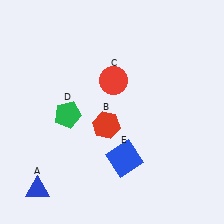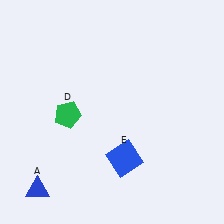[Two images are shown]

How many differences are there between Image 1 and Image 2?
There are 2 differences between the two images.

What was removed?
The red hexagon (B), the red circle (C) were removed in Image 2.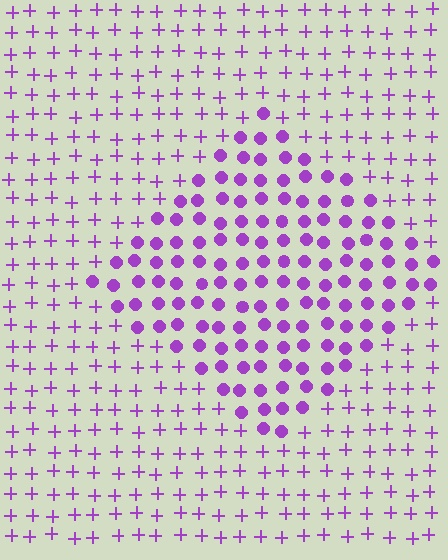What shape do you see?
I see a diamond.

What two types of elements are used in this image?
The image uses circles inside the diamond region and plus signs outside it.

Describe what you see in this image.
The image is filled with small purple elements arranged in a uniform grid. A diamond-shaped region contains circles, while the surrounding area contains plus signs. The boundary is defined purely by the change in element shape.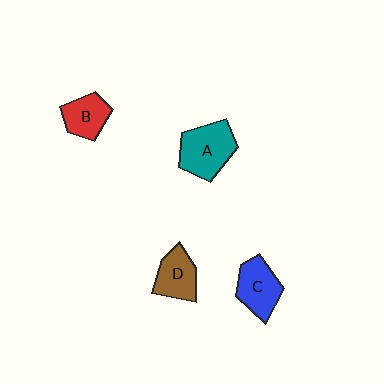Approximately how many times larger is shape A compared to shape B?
Approximately 1.5 times.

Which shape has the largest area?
Shape A (teal).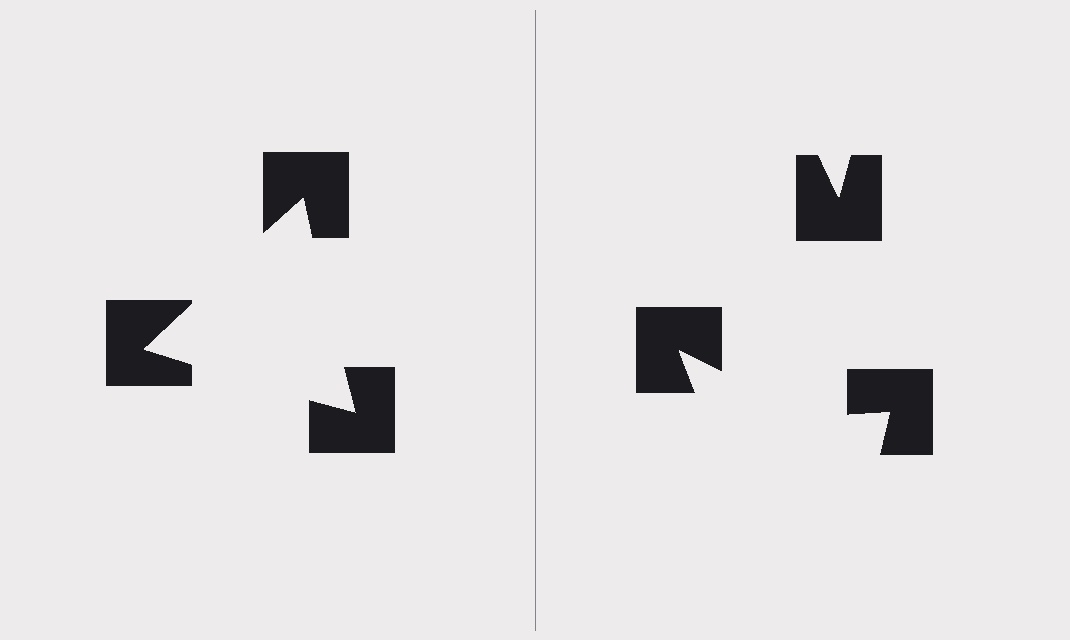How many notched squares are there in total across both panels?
6 — 3 on each side.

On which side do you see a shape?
An illusory triangle appears on the left side. On the right side the wedge cuts are rotated, so no coherent shape forms.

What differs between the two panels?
The notched squares are positioned identically on both sides; only the wedge orientations differ. On the left they align to a triangle; on the right they are misaligned.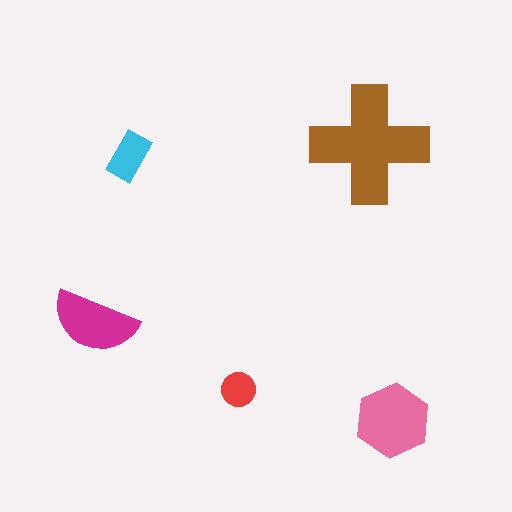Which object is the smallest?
The red circle.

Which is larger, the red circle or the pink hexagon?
The pink hexagon.